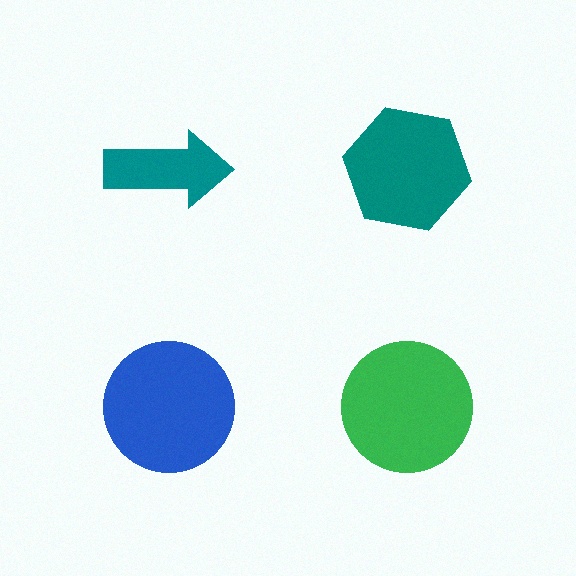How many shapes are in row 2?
2 shapes.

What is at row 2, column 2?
A green circle.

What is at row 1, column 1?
A teal arrow.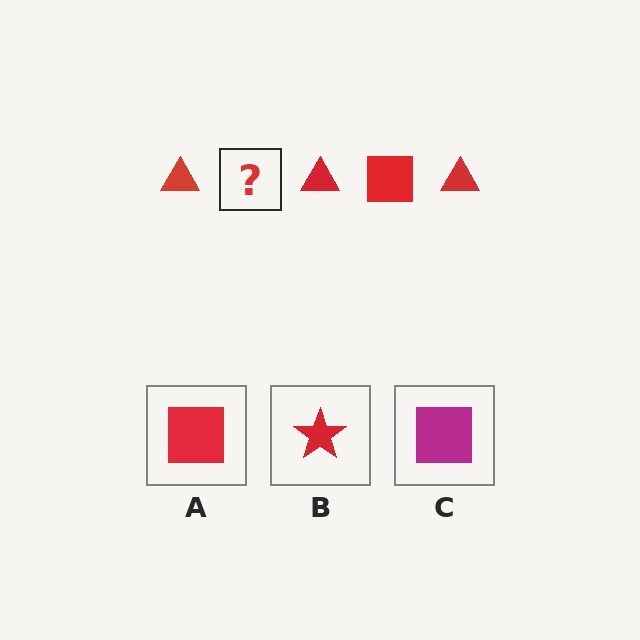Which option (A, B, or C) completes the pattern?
A.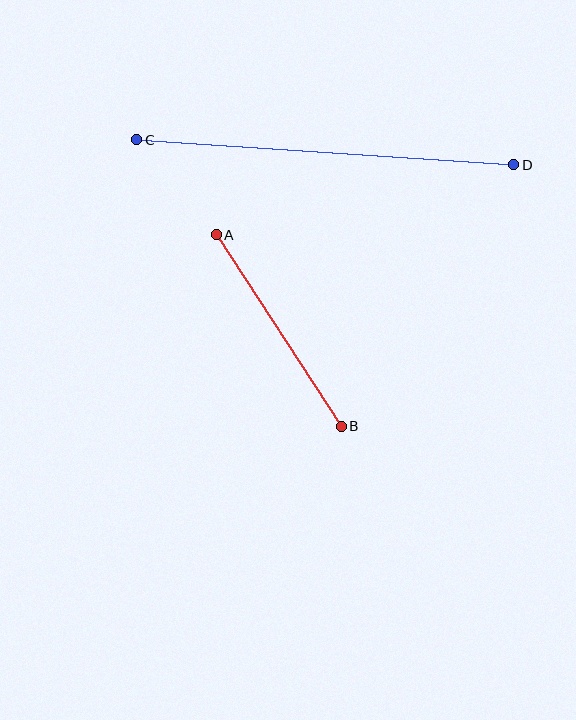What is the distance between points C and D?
The distance is approximately 378 pixels.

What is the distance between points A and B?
The distance is approximately 229 pixels.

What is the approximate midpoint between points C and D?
The midpoint is at approximately (325, 152) pixels.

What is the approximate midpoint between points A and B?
The midpoint is at approximately (279, 330) pixels.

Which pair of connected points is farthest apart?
Points C and D are farthest apart.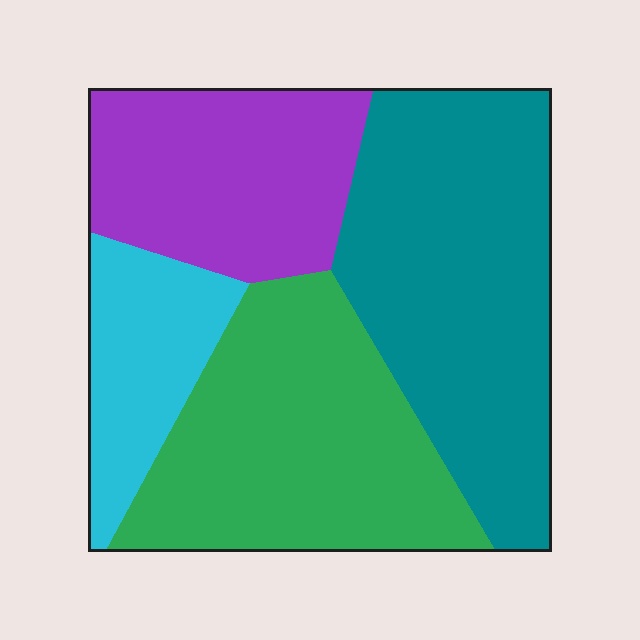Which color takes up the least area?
Cyan, at roughly 15%.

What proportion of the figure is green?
Green covers around 30% of the figure.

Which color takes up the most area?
Teal, at roughly 35%.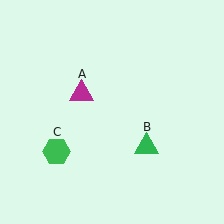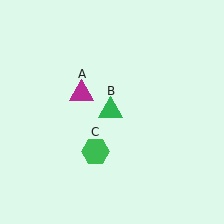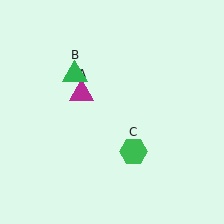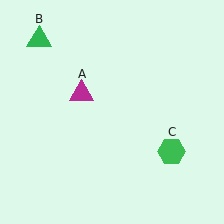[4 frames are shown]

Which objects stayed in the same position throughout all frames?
Magenta triangle (object A) remained stationary.